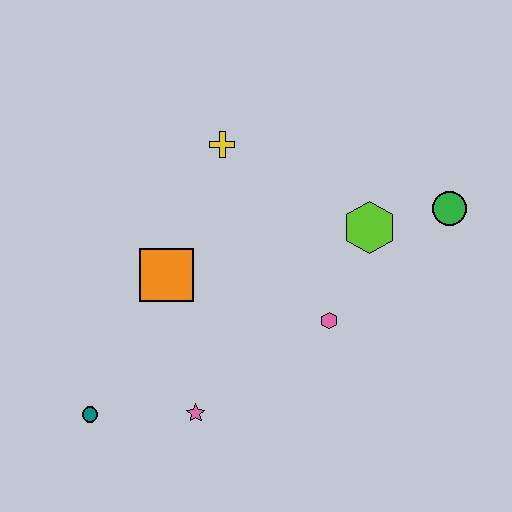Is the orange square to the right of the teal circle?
Yes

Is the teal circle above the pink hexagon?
No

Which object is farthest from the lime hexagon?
The teal circle is farthest from the lime hexagon.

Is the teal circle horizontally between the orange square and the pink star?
No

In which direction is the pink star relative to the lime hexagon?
The pink star is below the lime hexagon.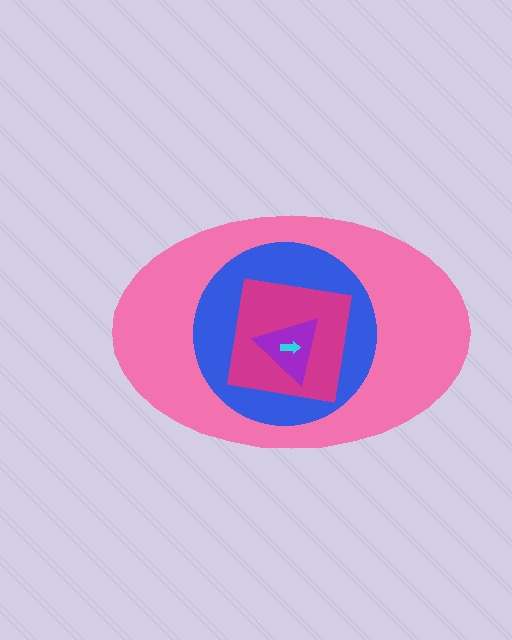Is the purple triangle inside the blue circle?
Yes.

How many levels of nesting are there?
5.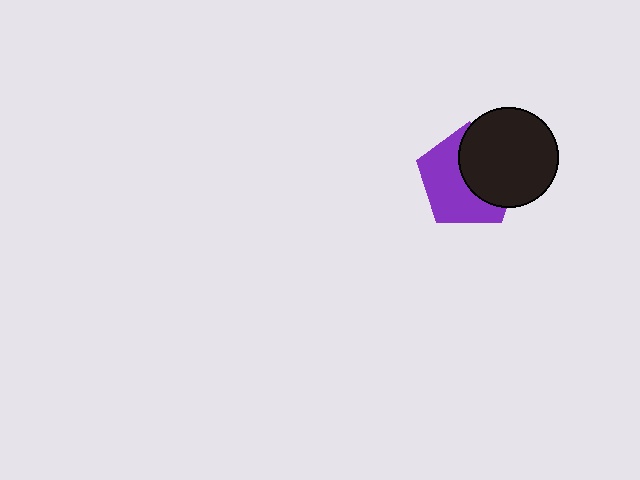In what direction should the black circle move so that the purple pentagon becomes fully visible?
The black circle should move right. That is the shortest direction to clear the overlap and leave the purple pentagon fully visible.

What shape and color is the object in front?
The object in front is a black circle.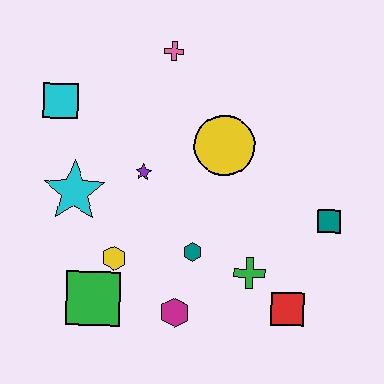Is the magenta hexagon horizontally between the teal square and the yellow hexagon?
Yes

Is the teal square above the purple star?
No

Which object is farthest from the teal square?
The cyan square is farthest from the teal square.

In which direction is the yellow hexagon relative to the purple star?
The yellow hexagon is below the purple star.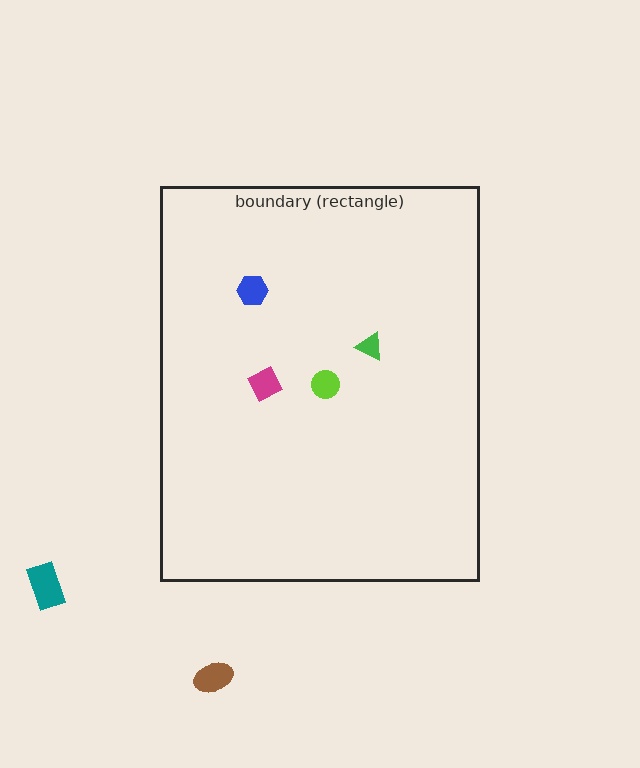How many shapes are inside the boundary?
4 inside, 2 outside.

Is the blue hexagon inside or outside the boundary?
Inside.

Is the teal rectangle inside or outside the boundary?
Outside.